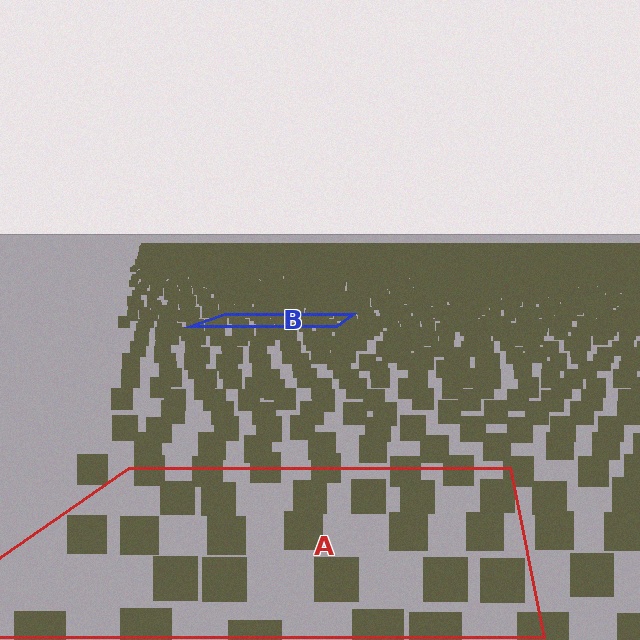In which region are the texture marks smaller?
The texture marks are smaller in region B, because it is farther away.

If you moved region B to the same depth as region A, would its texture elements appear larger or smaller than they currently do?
They would appear larger. At a closer depth, the same texture elements are projected at a bigger on-screen size.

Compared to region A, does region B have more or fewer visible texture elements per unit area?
Region B has more texture elements per unit area — they are packed more densely because it is farther away.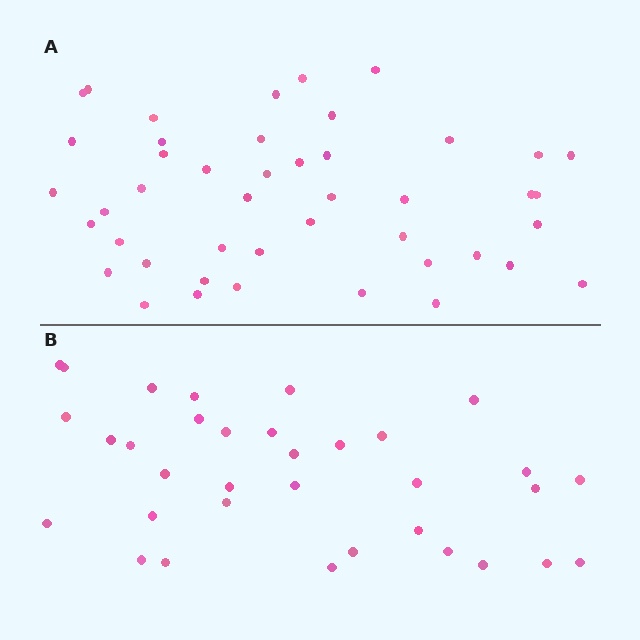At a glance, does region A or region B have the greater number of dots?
Region A (the top region) has more dots.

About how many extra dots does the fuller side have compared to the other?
Region A has roughly 12 or so more dots than region B.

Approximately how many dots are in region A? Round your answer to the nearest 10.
About 40 dots. (The exact count is 45, which rounds to 40.)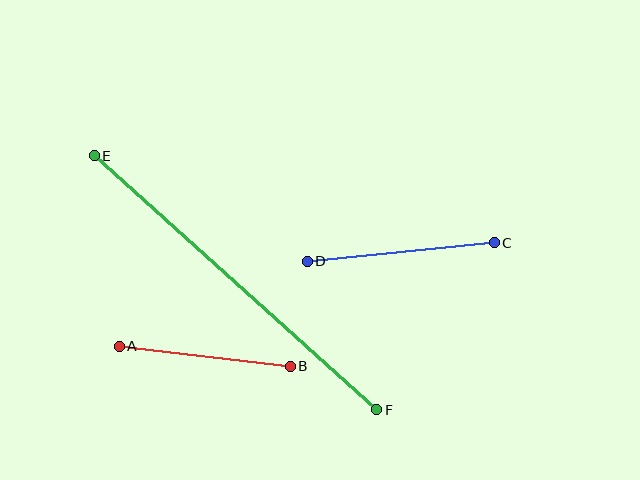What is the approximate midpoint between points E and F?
The midpoint is at approximately (235, 283) pixels.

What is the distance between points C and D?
The distance is approximately 188 pixels.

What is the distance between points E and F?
The distance is approximately 380 pixels.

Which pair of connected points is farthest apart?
Points E and F are farthest apart.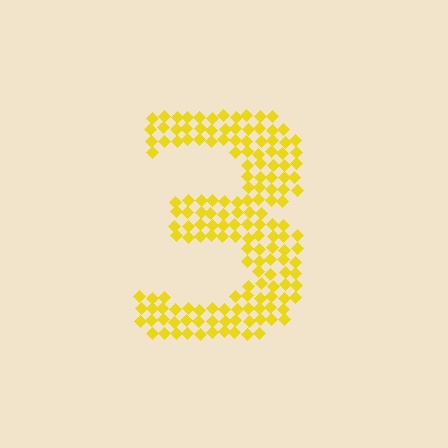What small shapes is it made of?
It is made of small diamonds.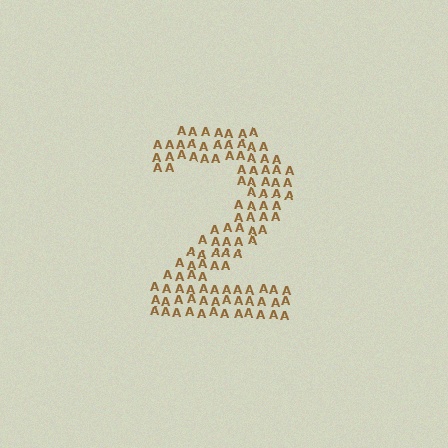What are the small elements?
The small elements are letter A's.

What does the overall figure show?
The overall figure shows the digit 2.